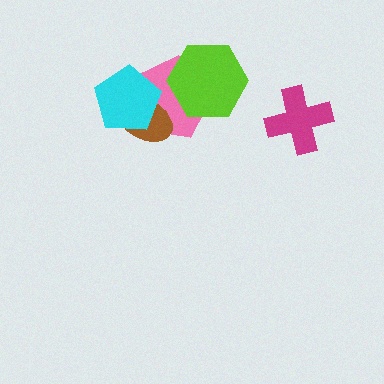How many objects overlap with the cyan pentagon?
2 objects overlap with the cyan pentagon.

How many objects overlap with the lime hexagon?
1 object overlaps with the lime hexagon.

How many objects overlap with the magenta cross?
0 objects overlap with the magenta cross.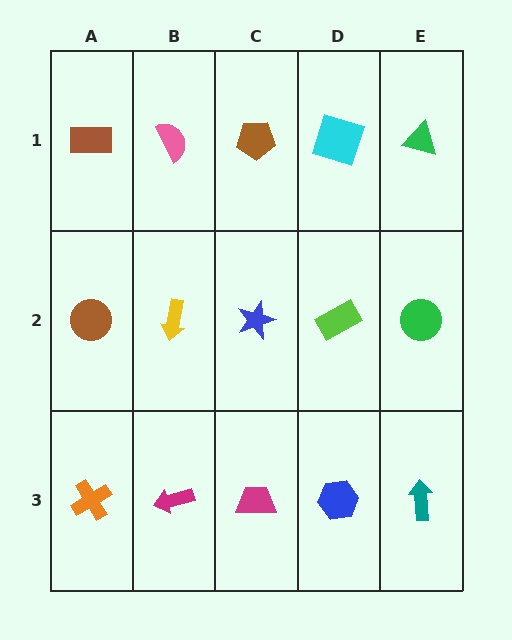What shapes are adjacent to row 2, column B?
A pink semicircle (row 1, column B), a magenta arrow (row 3, column B), a brown circle (row 2, column A), a blue star (row 2, column C).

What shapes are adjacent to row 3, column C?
A blue star (row 2, column C), a magenta arrow (row 3, column B), a blue hexagon (row 3, column D).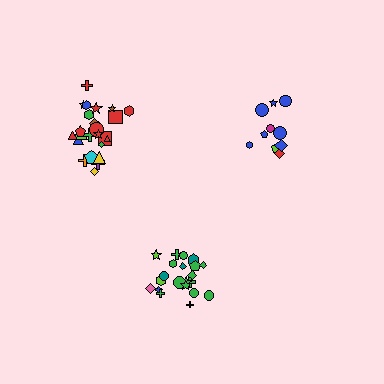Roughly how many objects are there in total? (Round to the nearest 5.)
Roughly 55 objects in total.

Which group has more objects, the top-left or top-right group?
The top-left group.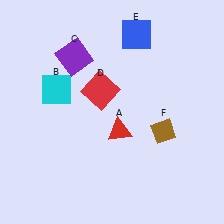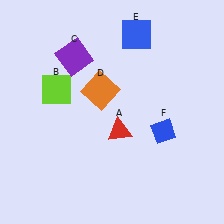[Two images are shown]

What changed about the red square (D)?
In Image 1, D is red. In Image 2, it changed to orange.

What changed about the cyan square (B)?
In Image 1, B is cyan. In Image 2, it changed to lime.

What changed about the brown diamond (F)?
In Image 1, F is brown. In Image 2, it changed to blue.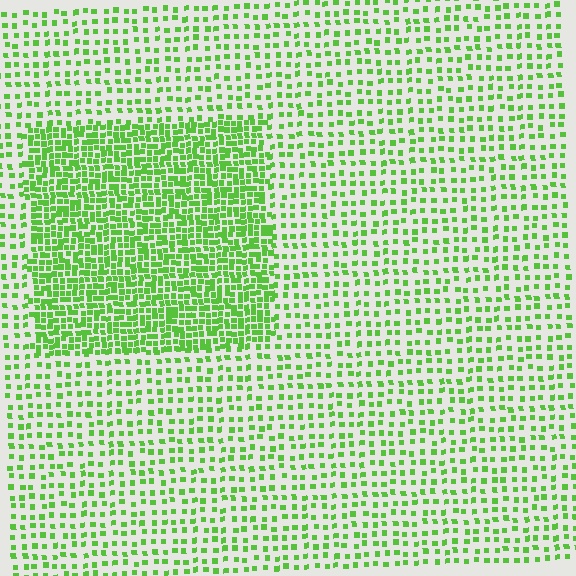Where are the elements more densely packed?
The elements are more densely packed inside the rectangle boundary.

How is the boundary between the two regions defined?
The boundary is defined by a change in element density (approximately 2.3x ratio). All elements are the same color, size, and shape.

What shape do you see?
I see a rectangle.